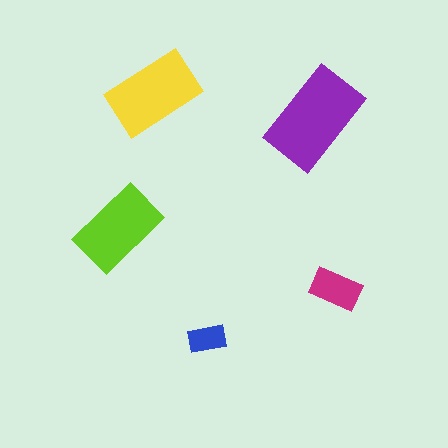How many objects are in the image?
There are 5 objects in the image.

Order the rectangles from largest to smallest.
the purple one, the yellow one, the lime one, the magenta one, the blue one.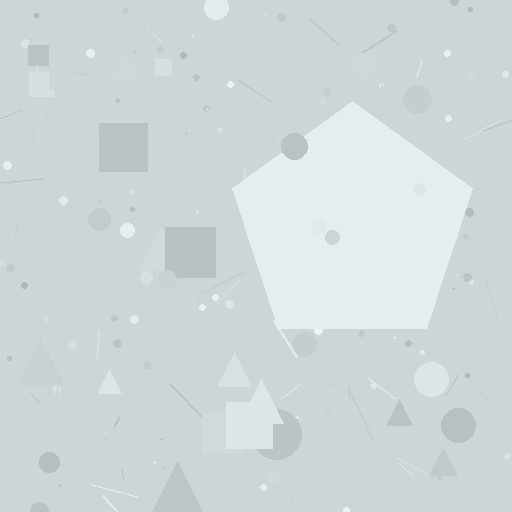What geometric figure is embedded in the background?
A pentagon is embedded in the background.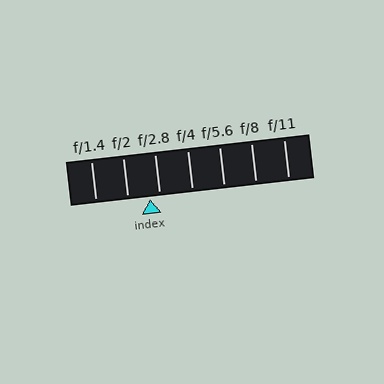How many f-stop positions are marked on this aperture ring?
There are 7 f-stop positions marked.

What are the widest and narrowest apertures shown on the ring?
The widest aperture shown is f/1.4 and the narrowest is f/11.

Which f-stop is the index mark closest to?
The index mark is closest to f/2.8.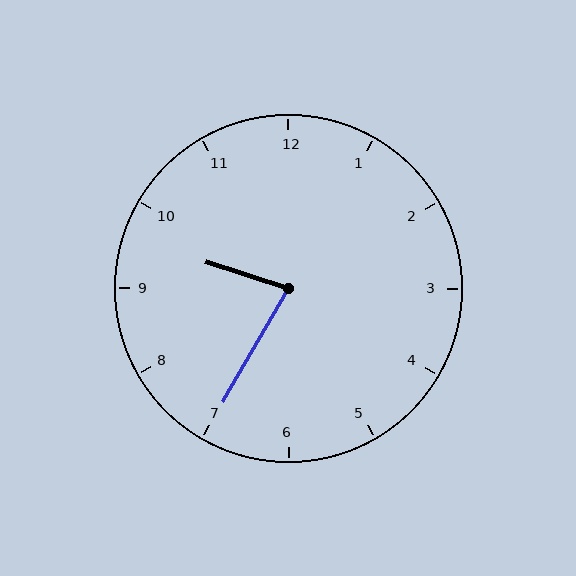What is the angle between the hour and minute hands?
Approximately 78 degrees.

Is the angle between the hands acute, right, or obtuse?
It is acute.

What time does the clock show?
9:35.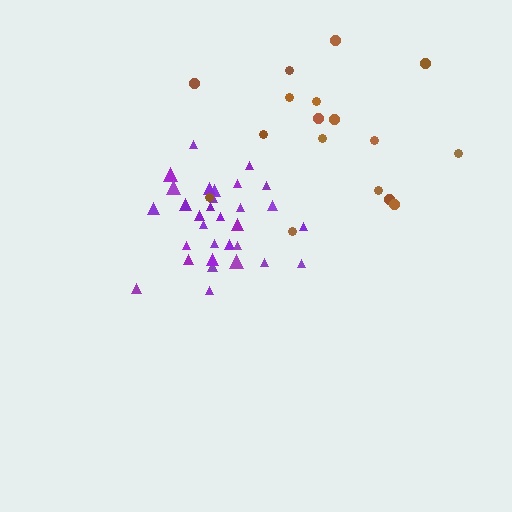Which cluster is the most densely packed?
Purple.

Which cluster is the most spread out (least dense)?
Brown.